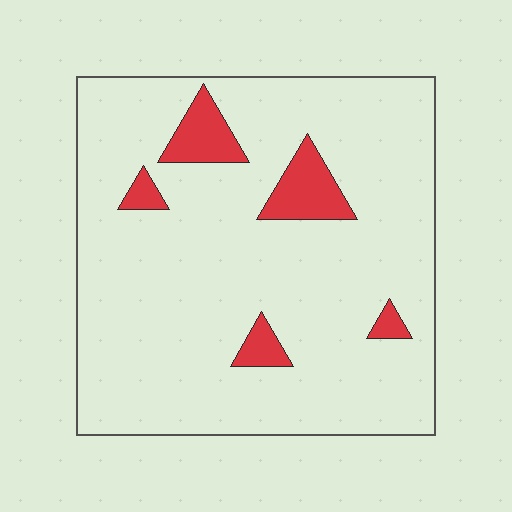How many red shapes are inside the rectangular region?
5.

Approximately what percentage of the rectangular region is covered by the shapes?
Approximately 10%.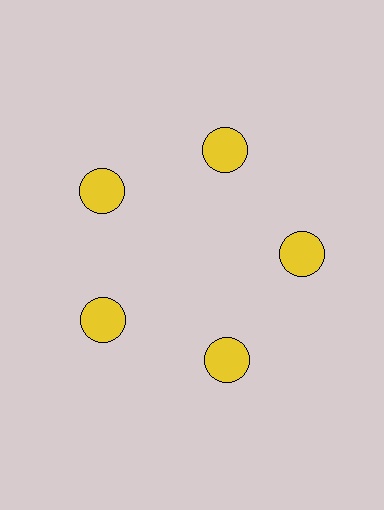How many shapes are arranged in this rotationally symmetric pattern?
There are 5 shapes, arranged in 5 groups of 1.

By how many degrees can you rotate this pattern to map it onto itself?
The pattern maps onto itself every 72 degrees of rotation.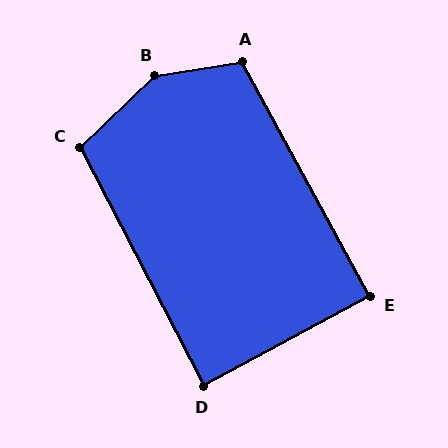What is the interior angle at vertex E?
Approximately 90 degrees (approximately right).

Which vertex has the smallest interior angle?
D, at approximately 89 degrees.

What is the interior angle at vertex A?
Approximately 109 degrees (obtuse).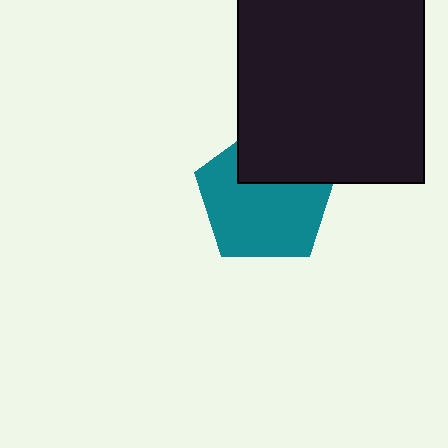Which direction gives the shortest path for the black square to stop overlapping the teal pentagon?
Moving up gives the shortest separation.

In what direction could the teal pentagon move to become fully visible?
The teal pentagon could move down. That would shift it out from behind the black square entirely.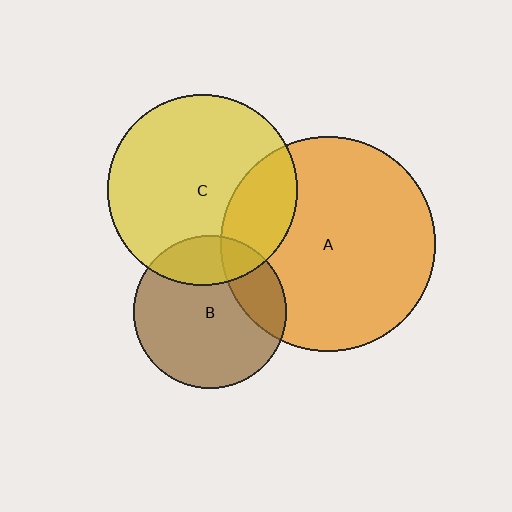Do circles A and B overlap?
Yes.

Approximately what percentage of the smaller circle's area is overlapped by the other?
Approximately 20%.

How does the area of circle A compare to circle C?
Approximately 1.3 times.